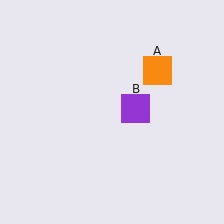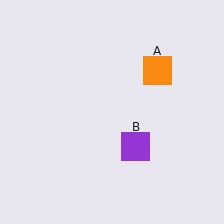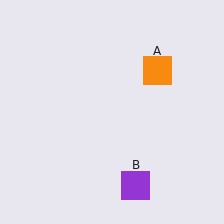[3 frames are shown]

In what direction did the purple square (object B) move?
The purple square (object B) moved down.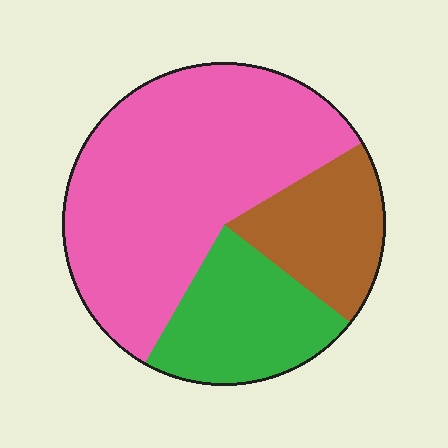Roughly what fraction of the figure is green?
Green covers 23% of the figure.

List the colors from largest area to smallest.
From largest to smallest: pink, green, brown.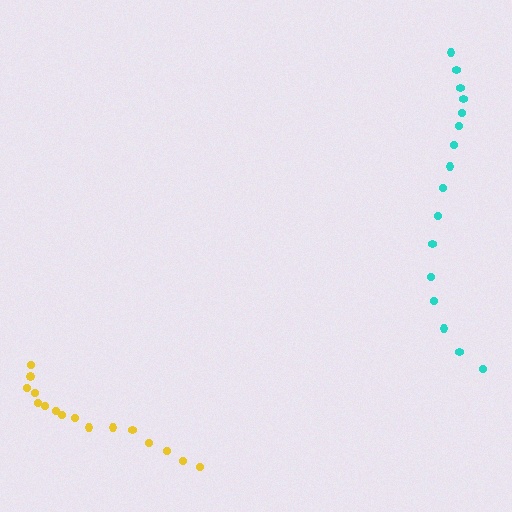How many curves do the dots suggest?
There are 2 distinct paths.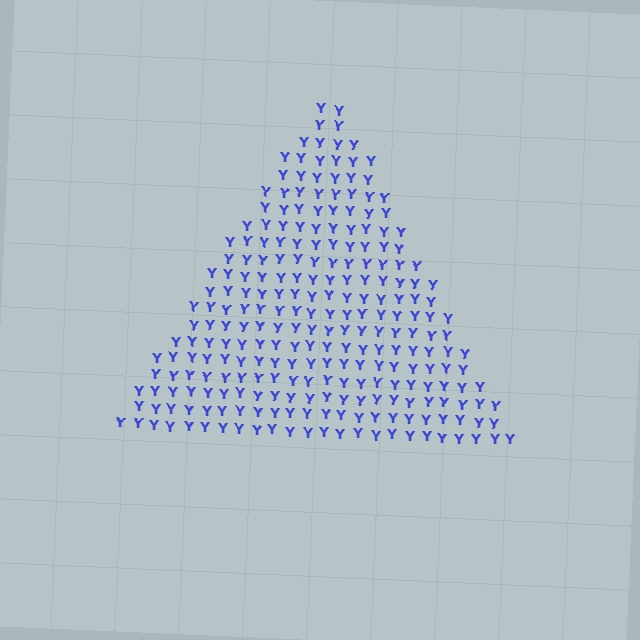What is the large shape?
The large shape is a triangle.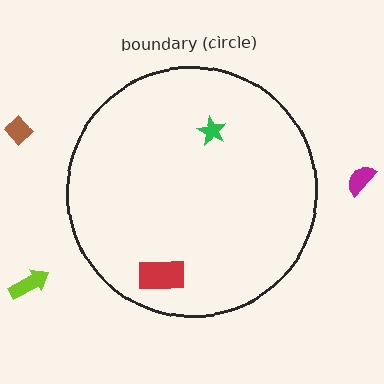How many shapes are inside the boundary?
2 inside, 3 outside.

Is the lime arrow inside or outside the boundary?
Outside.